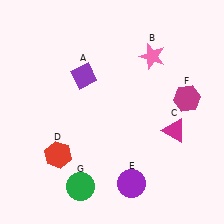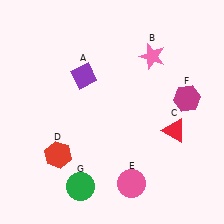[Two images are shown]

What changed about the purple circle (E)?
In Image 1, E is purple. In Image 2, it changed to pink.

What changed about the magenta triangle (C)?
In Image 1, C is magenta. In Image 2, it changed to red.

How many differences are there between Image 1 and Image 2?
There are 2 differences between the two images.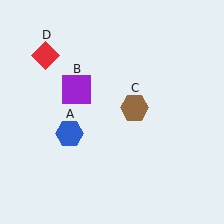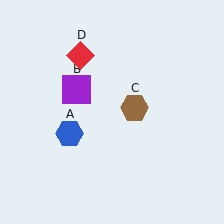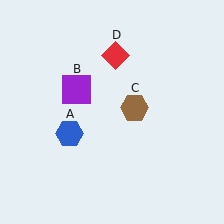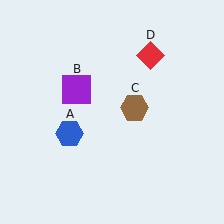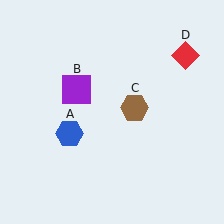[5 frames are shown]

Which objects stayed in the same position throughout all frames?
Blue hexagon (object A) and purple square (object B) and brown hexagon (object C) remained stationary.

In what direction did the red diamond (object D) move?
The red diamond (object D) moved right.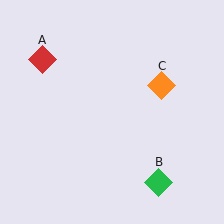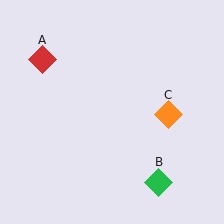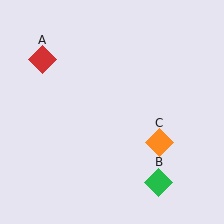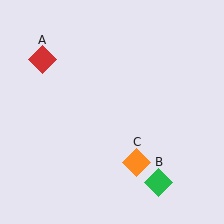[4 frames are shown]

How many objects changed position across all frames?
1 object changed position: orange diamond (object C).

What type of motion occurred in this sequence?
The orange diamond (object C) rotated clockwise around the center of the scene.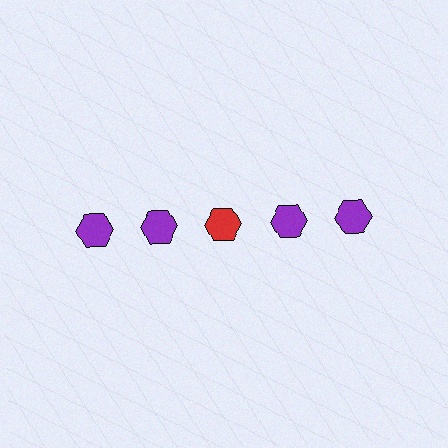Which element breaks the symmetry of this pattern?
The red hexagon in the top row, center column breaks the symmetry. All other shapes are purple hexagons.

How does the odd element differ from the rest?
It has a different color: red instead of purple.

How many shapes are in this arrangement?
There are 5 shapes arranged in a grid pattern.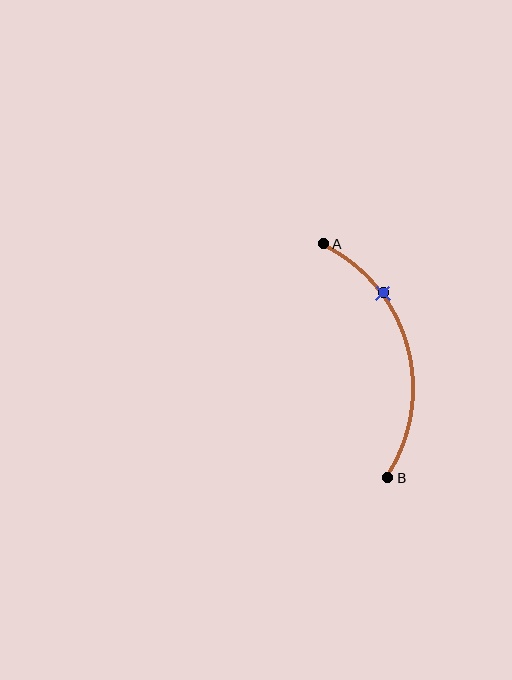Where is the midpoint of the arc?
The arc midpoint is the point on the curve farthest from the straight line joining A and B. It sits to the right of that line.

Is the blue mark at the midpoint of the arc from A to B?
No. The blue mark lies on the arc but is closer to endpoint A. The arc midpoint would be at the point on the curve equidistant along the arc from both A and B.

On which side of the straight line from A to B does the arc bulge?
The arc bulges to the right of the straight line connecting A and B.